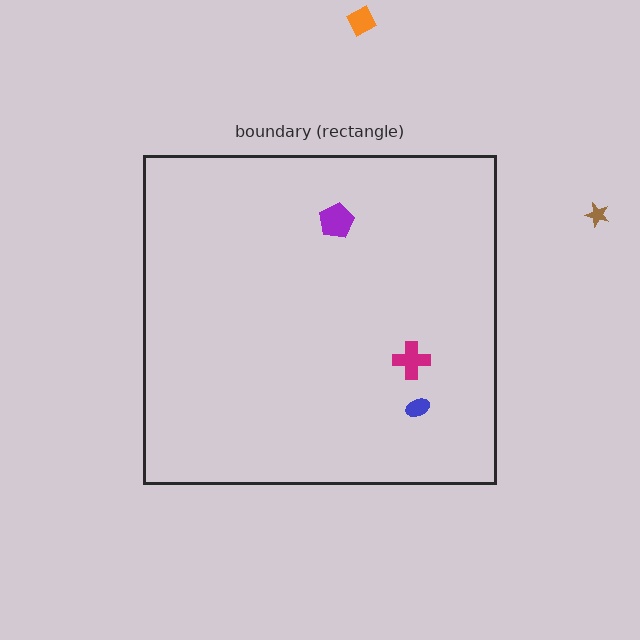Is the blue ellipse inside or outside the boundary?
Inside.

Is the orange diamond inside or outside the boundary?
Outside.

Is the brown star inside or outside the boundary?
Outside.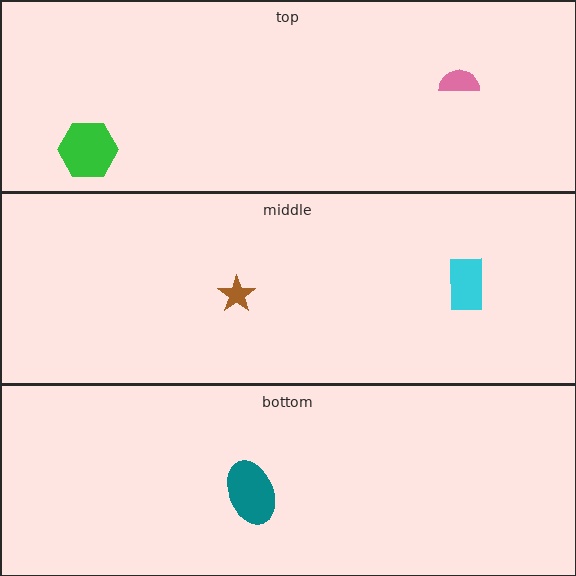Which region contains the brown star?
The middle region.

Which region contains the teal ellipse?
The bottom region.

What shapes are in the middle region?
The brown star, the cyan rectangle.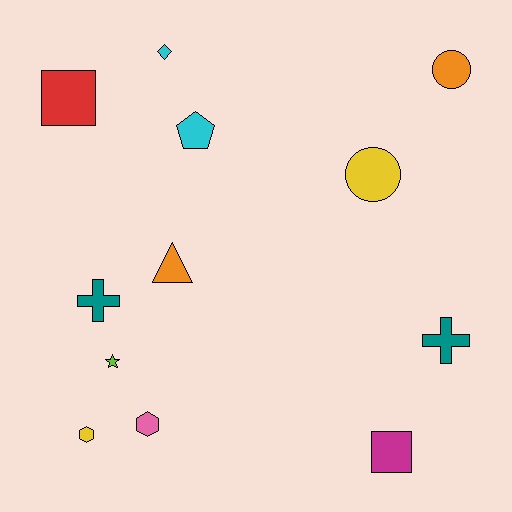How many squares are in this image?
There are 2 squares.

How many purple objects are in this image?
There are no purple objects.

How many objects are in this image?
There are 12 objects.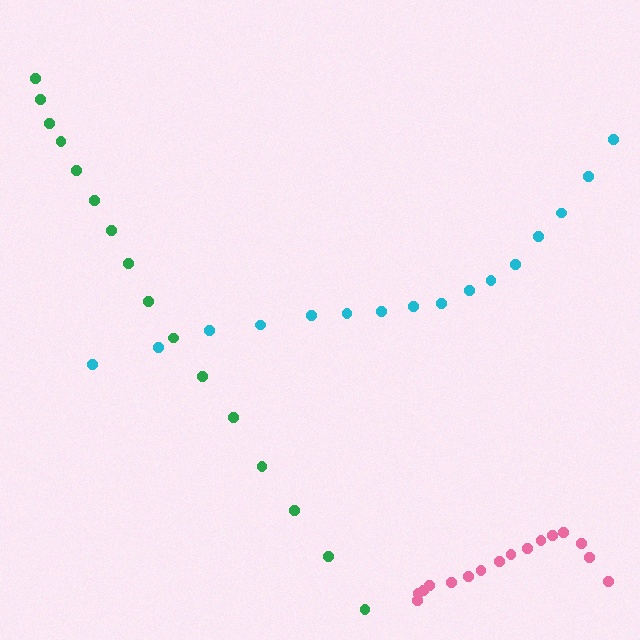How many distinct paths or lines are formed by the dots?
There are 3 distinct paths.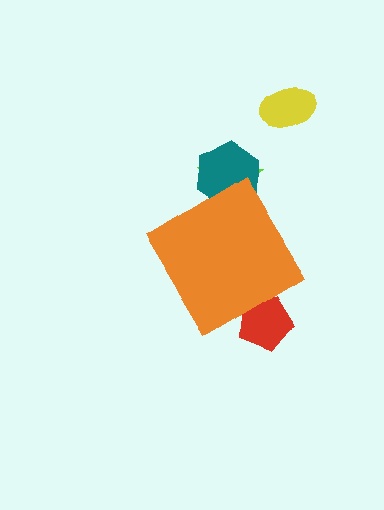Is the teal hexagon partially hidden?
Yes, the teal hexagon is partially hidden behind the orange diamond.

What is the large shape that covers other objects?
An orange diamond.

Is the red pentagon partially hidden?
Yes, the red pentagon is partially hidden behind the orange diamond.